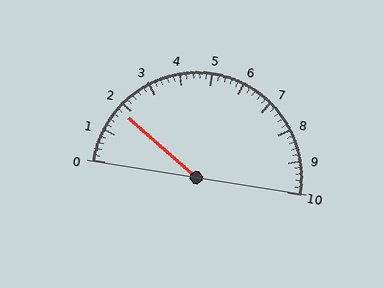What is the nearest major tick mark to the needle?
The nearest major tick mark is 2.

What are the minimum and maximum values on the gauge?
The gauge ranges from 0 to 10.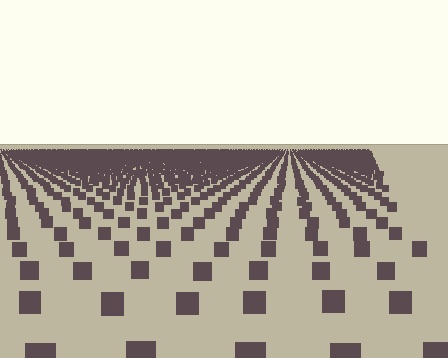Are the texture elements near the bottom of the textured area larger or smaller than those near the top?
Larger. Near the bottom, elements are closer to the viewer and appear at a bigger on-screen size.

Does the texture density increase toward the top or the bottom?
Density increases toward the top.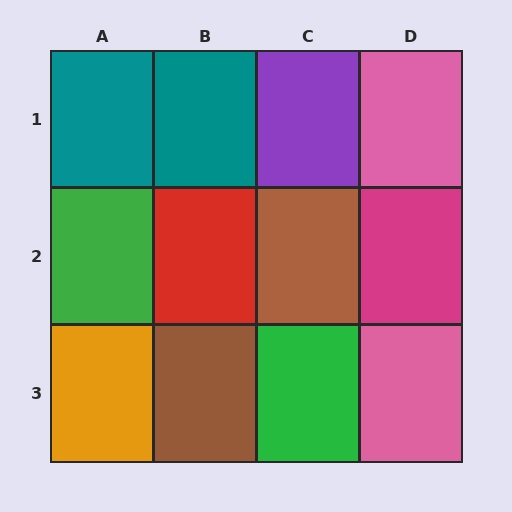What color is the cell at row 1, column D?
Pink.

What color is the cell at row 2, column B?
Red.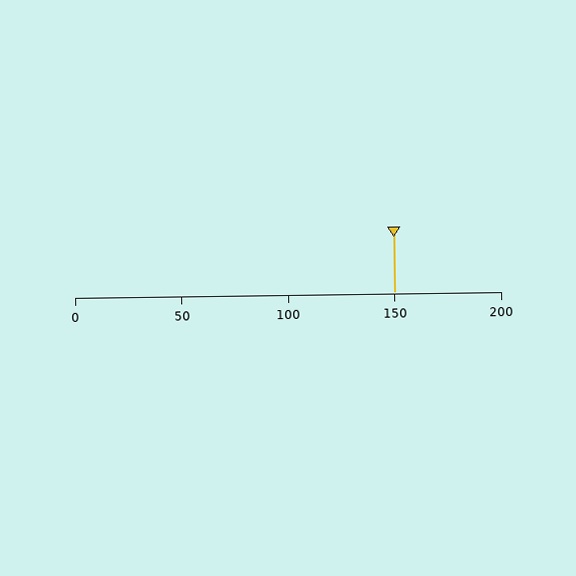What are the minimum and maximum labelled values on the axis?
The axis runs from 0 to 200.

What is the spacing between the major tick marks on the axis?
The major ticks are spaced 50 apart.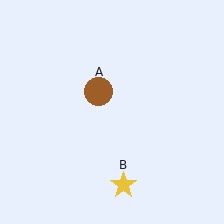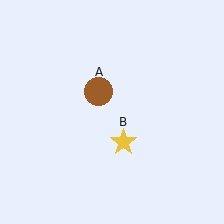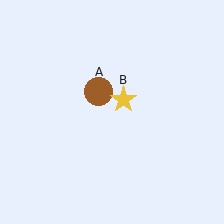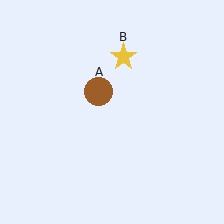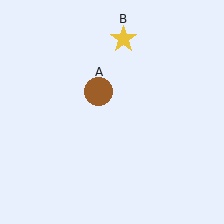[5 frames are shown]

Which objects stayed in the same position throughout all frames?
Brown circle (object A) remained stationary.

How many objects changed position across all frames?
1 object changed position: yellow star (object B).